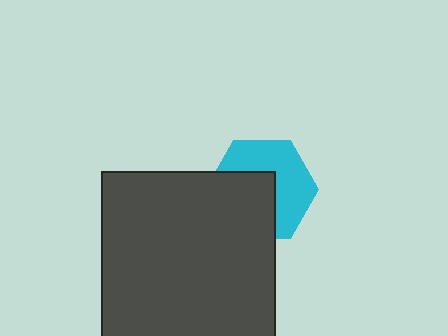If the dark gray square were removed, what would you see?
You would see the complete cyan hexagon.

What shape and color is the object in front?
The object in front is a dark gray square.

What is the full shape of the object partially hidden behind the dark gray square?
The partially hidden object is a cyan hexagon.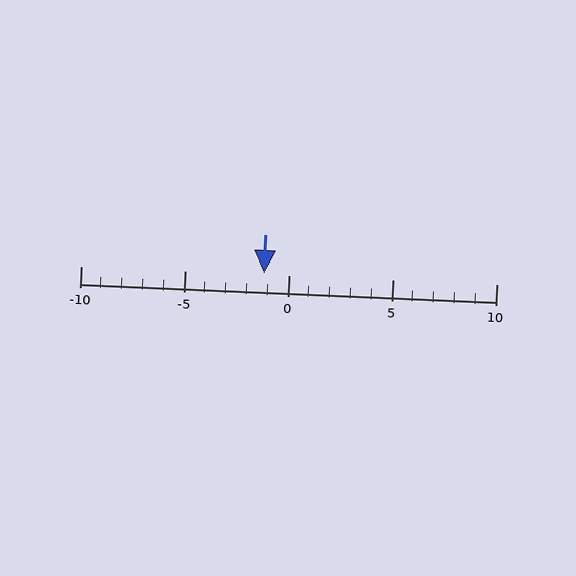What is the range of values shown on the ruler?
The ruler shows values from -10 to 10.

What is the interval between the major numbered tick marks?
The major tick marks are spaced 5 units apart.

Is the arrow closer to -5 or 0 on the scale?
The arrow is closer to 0.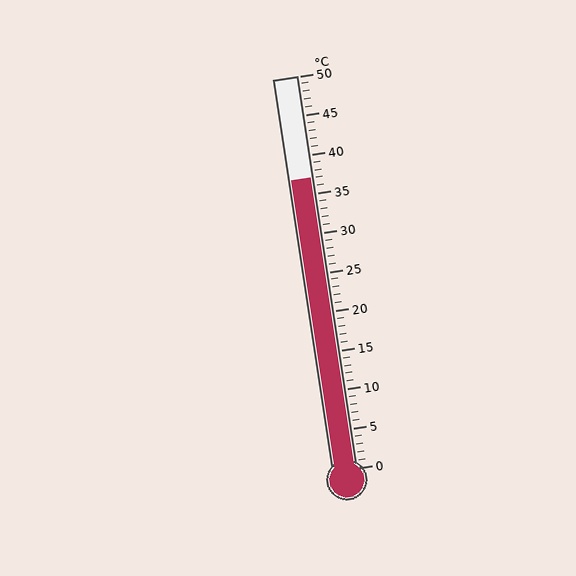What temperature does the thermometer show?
The thermometer shows approximately 37°C.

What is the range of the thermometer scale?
The thermometer scale ranges from 0°C to 50°C.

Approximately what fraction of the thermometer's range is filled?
The thermometer is filled to approximately 75% of its range.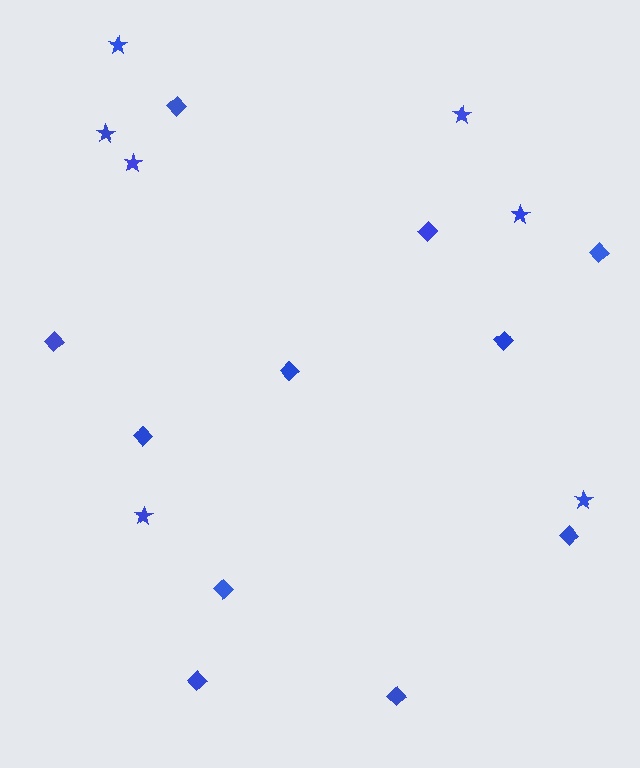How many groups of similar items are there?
There are 2 groups: one group of diamonds (11) and one group of stars (7).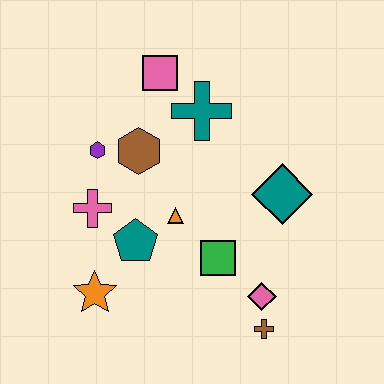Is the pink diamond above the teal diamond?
No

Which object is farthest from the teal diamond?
The orange star is farthest from the teal diamond.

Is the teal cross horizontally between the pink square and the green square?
Yes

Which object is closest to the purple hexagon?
The brown hexagon is closest to the purple hexagon.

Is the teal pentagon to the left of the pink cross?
No